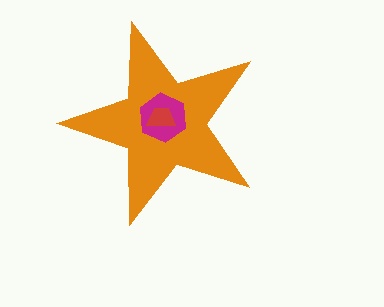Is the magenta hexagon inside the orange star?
Yes.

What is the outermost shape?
The orange star.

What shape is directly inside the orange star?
The magenta hexagon.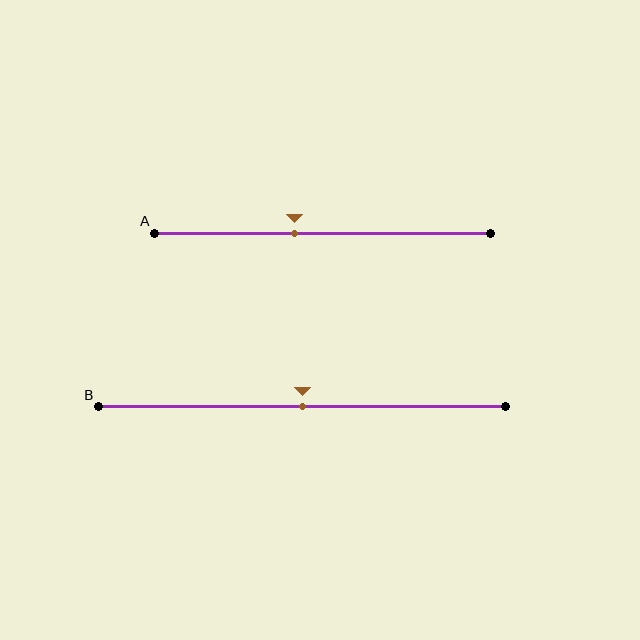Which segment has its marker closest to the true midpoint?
Segment B has its marker closest to the true midpoint.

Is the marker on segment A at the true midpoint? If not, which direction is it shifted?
No, the marker on segment A is shifted to the left by about 8% of the segment length.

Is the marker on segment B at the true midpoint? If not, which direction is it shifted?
Yes, the marker on segment B is at the true midpoint.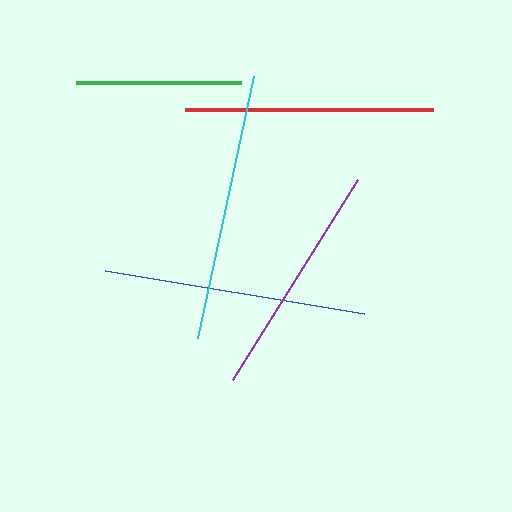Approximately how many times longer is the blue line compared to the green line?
The blue line is approximately 1.6 times the length of the green line.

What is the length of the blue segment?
The blue segment is approximately 262 pixels long.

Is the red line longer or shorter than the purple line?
The red line is longer than the purple line.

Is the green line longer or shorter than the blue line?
The blue line is longer than the green line.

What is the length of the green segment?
The green segment is approximately 165 pixels long.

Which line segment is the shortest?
The green line is the shortest at approximately 165 pixels.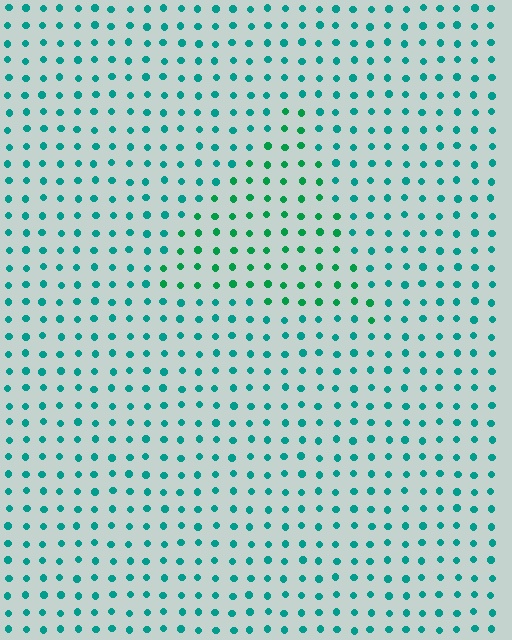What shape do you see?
I see a triangle.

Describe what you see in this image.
The image is filled with small teal elements in a uniform arrangement. A triangle-shaped region is visible where the elements are tinted to a slightly different hue, forming a subtle color boundary.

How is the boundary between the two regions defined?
The boundary is defined purely by a slight shift in hue (about 28 degrees). Spacing, size, and orientation are identical on both sides.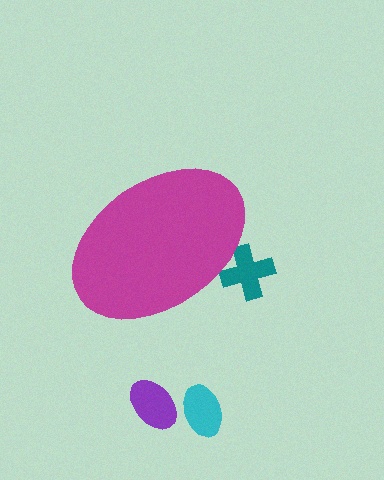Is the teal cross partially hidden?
Yes, the teal cross is partially hidden behind the magenta ellipse.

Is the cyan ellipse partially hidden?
No, the cyan ellipse is fully visible.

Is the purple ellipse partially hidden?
No, the purple ellipse is fully visible.